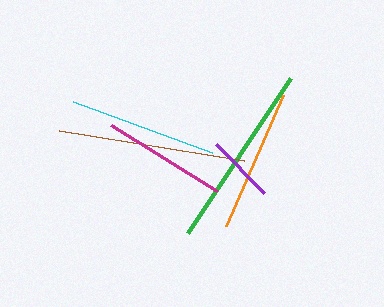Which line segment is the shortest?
The purple line is the shortest at approximately 69 pixels.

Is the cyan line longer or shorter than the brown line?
The brown line is longer than the cyan line.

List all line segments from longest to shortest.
From longest to shortest: brown, green, cyan, orange, magenta, purple.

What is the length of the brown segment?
The brown segment is approximately 188 pixels long.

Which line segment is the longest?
The brown line is the longest at approximately 188 pixels.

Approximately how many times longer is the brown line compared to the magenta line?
The brown line is approximately 1.5 times the length of the magenta line.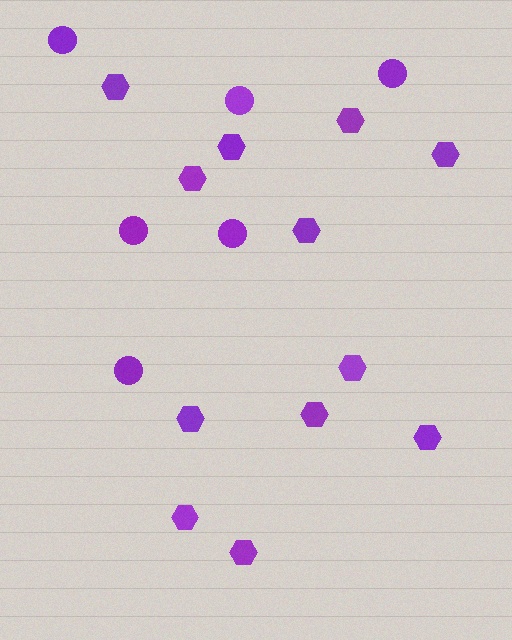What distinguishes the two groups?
There are 2 groups: one group of hexagons (12) and one group of circles (6).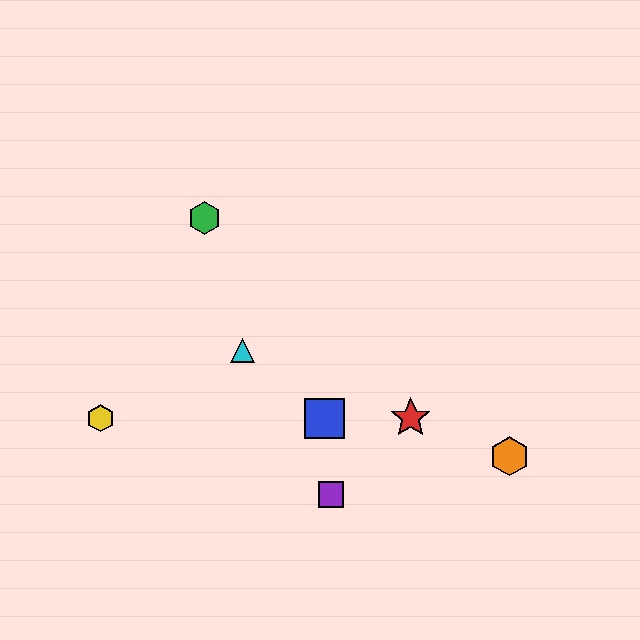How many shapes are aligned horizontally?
3 shapes (the red star, the blue square, the yellow hexagon) are aligned horizontally.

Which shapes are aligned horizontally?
The red star, the blue square, the yellow hexagon are aligned horizontally.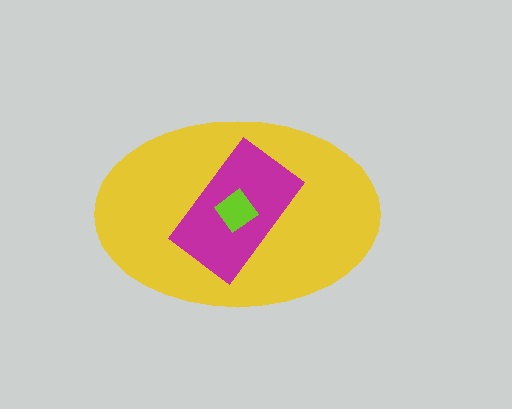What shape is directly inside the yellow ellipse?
The magenta rectangle.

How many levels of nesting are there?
3.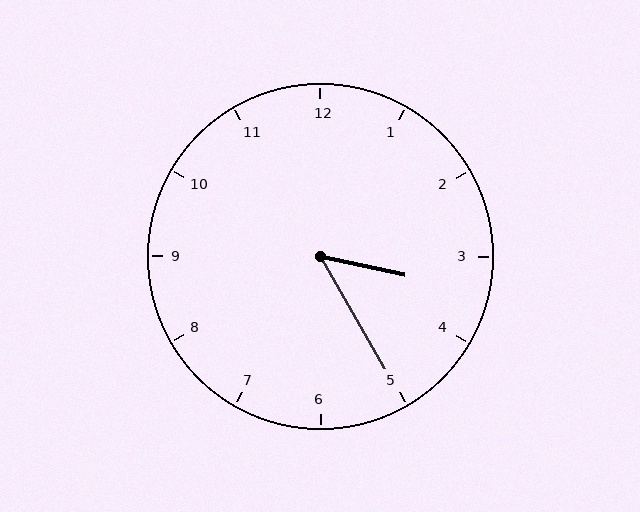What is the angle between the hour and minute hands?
Approximately 48 degrees.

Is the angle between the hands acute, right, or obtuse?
It is acute.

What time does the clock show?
3:25.